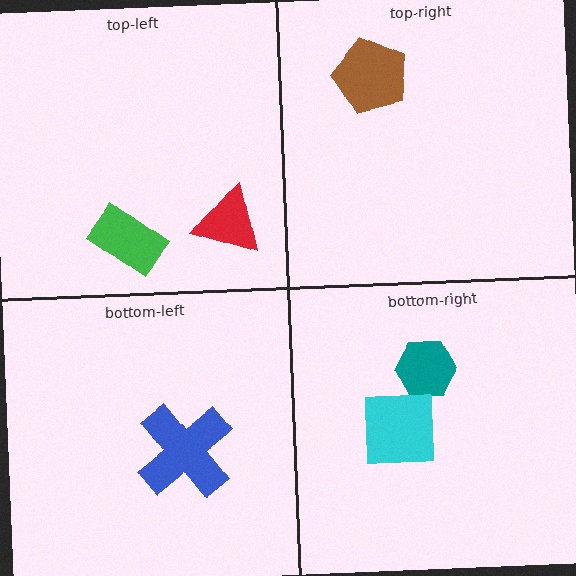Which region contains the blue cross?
The bottom-left region.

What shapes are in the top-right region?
The brown pentagon.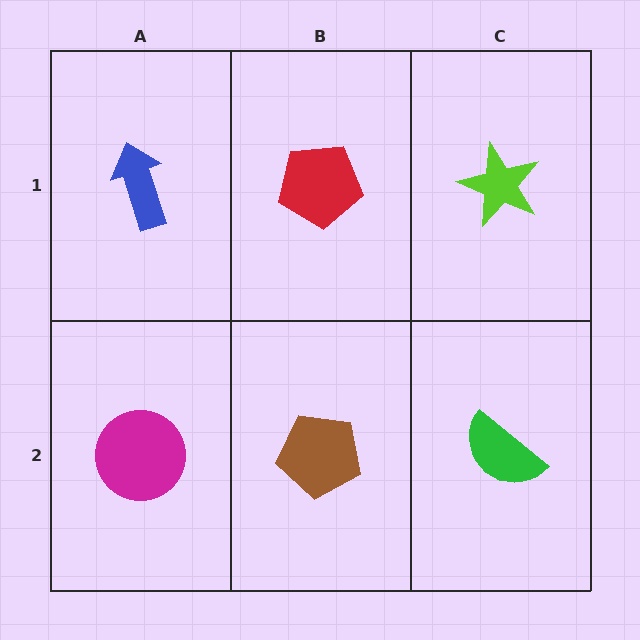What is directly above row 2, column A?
A blue arrow.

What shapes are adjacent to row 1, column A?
A magenta circle (row 2, column A), a red pentagon (row 1, column B).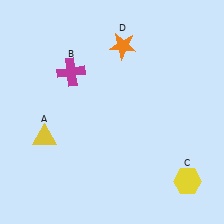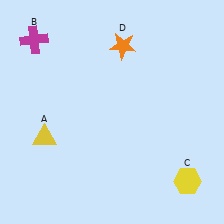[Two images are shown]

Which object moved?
The magenta cross (B) moved left.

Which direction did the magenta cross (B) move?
The magenta cross (B) moved left.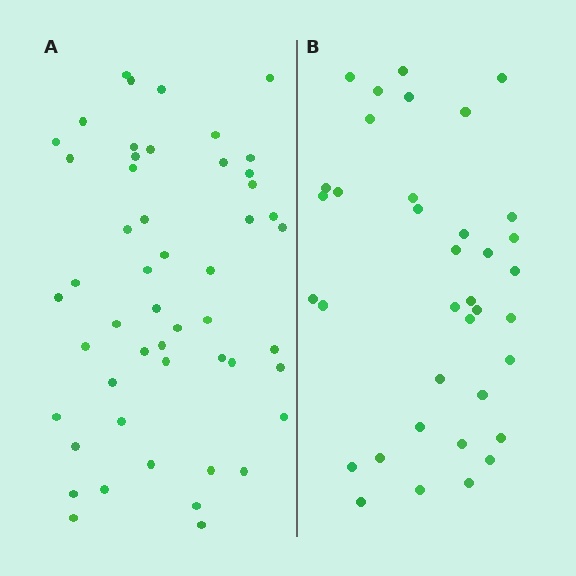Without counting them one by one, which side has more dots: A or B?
Region A (the left region) has more dots.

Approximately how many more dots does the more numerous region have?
Region A has approximately 15 more dots than region B.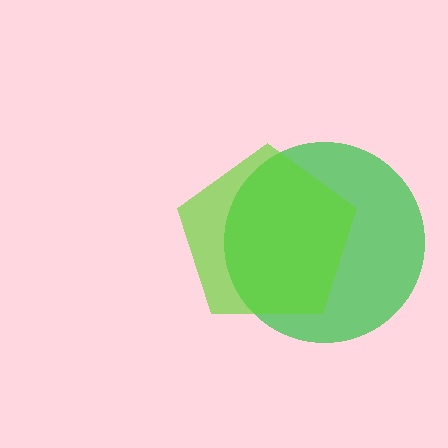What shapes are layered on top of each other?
The layered shapes are: a green circle, a lime pentagon.